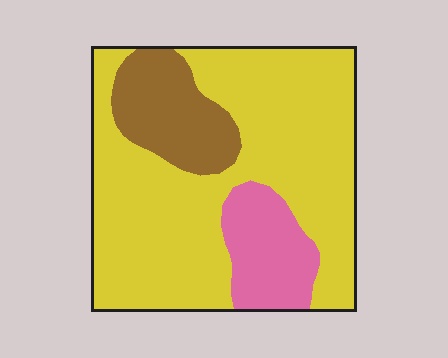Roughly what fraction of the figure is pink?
Pink covers 14% of the figure.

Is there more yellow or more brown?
Yellow.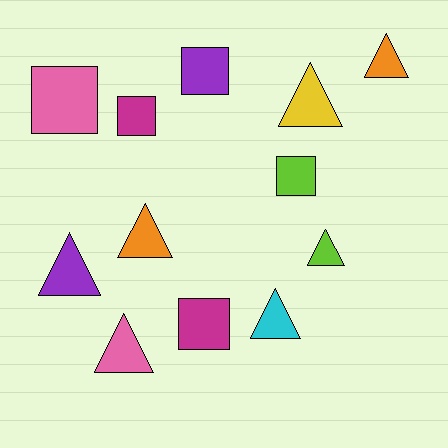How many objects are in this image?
There are 12 objects.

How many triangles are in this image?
There are 7 triangles.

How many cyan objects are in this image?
There is 1 cyan object.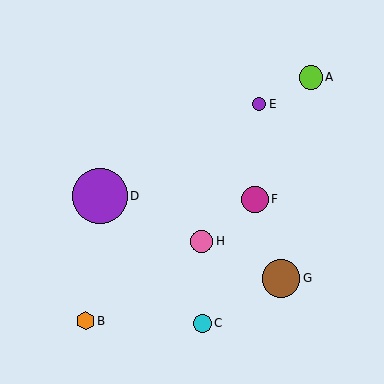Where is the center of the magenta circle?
The center of the magenta circle is at (255, 199).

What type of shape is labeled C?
Shape C is a cyan circle.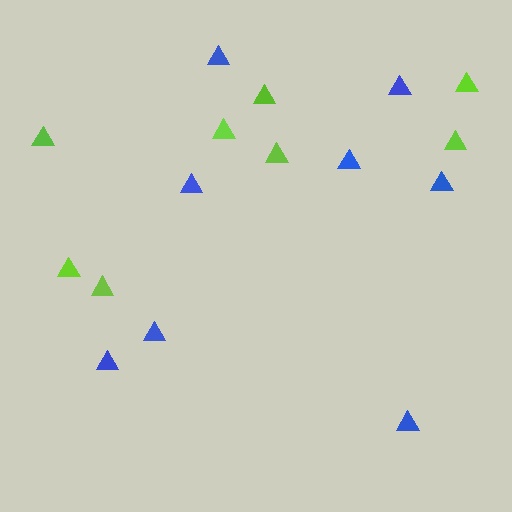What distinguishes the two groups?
There are 2 groups: one group of blue triangles (8) and one group of lime triangles (8).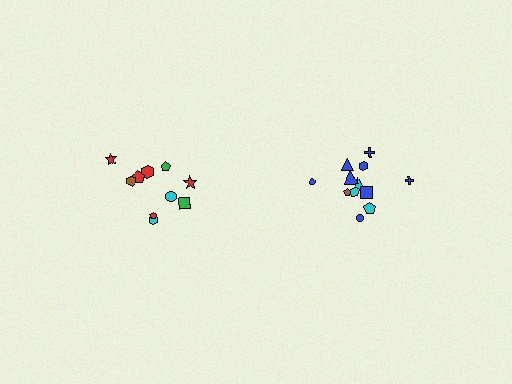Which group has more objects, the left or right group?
The right group.